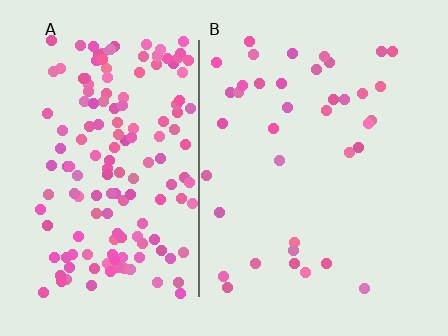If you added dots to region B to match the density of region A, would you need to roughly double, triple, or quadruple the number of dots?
Approximately quadruple.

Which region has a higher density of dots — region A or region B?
A (the left).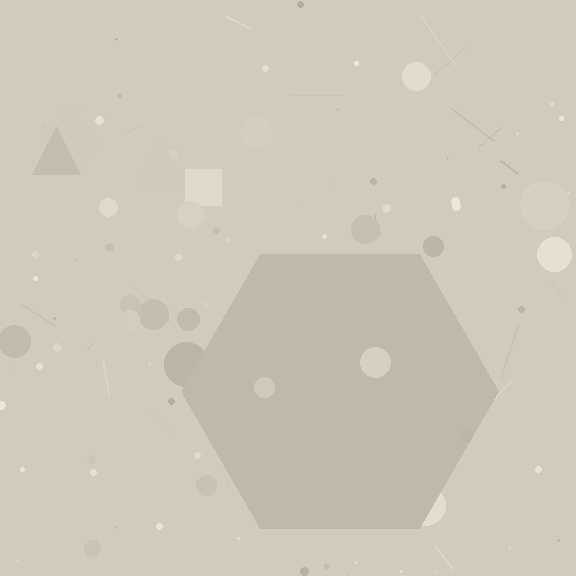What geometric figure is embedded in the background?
A hexagon is embedded in the background.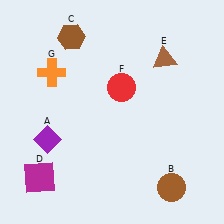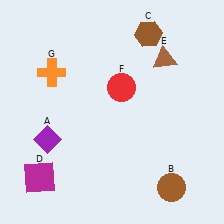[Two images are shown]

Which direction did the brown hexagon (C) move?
The brown hexagon (C) moved right.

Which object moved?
The brown hexagon (C) moved right.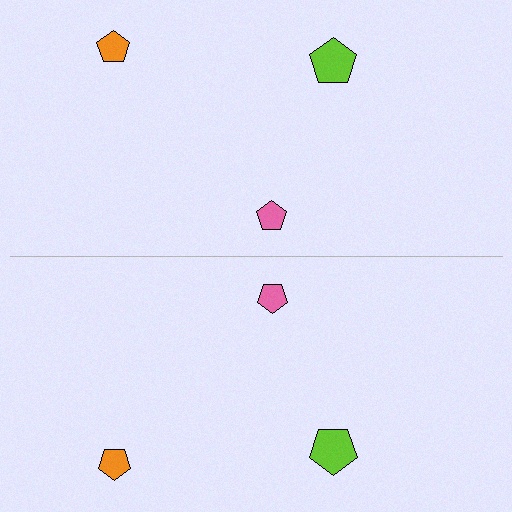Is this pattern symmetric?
Yes, this pattern has bilateral (reflection) symmetry.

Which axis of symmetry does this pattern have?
The pattern has a horizontal axis of symmetry running through the center of the image.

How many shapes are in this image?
There are 6 shapes in this image.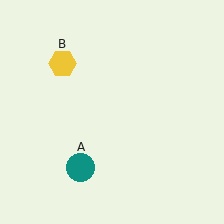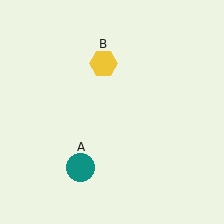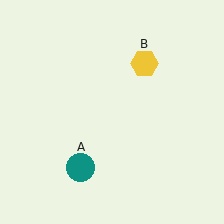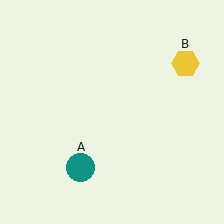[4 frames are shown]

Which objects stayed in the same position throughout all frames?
Teal circle (object A) remained stationary.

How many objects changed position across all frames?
1 object changed position: yellow hexagon (object B).